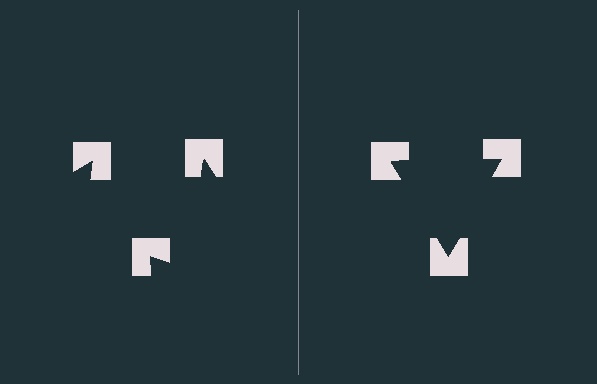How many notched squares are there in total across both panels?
6 — 3 on each side.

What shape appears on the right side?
An illusory triangle.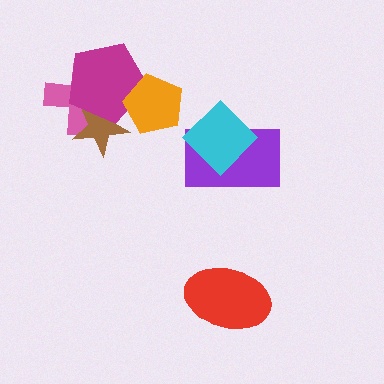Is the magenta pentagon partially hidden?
Yes, it is partially covered by another shape.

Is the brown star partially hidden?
Yes, it is partially covered by another shape.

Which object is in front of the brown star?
The magenta pentagon is in front of the brown star.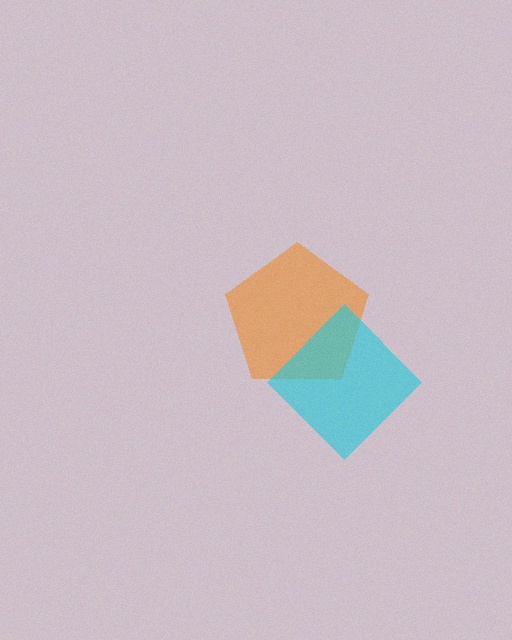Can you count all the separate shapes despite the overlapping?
Yes, there are 2 separate shapes.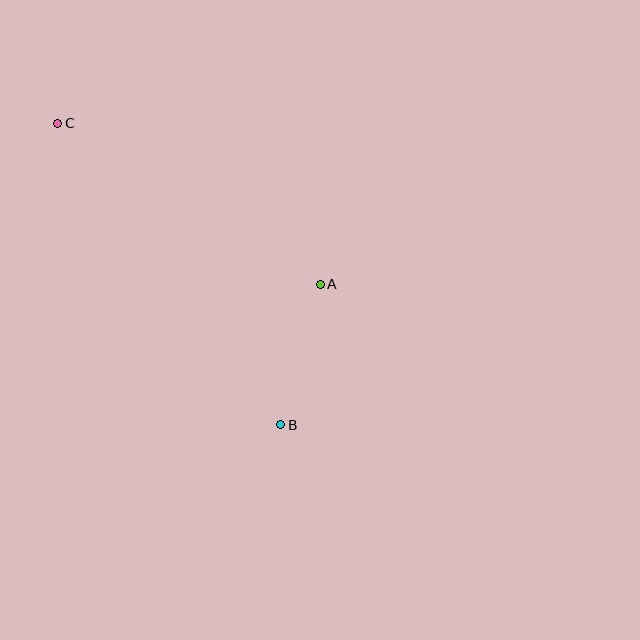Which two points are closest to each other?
Points A and B are closest to each other.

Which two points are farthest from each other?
Points B and C are farthest from each other.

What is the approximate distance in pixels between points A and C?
The distance between A and C is approximately 308 pixels.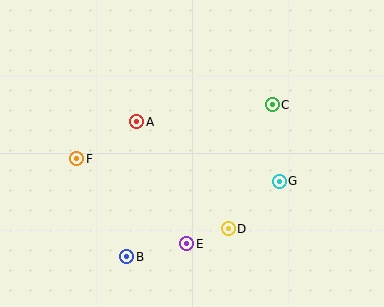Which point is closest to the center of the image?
Point A at (137, 122) is closest to the center.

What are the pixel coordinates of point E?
Point E is at (187, 244).